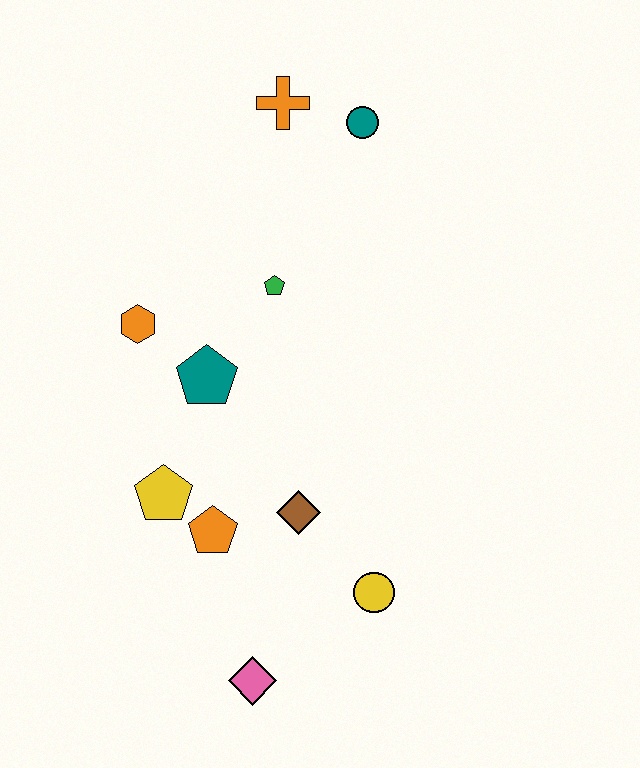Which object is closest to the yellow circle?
The brown diamond is closest to the yellow circle.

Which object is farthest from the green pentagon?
The pink diamond is farthest from the green pentagon.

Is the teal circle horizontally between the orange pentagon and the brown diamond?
No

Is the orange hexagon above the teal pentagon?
Yes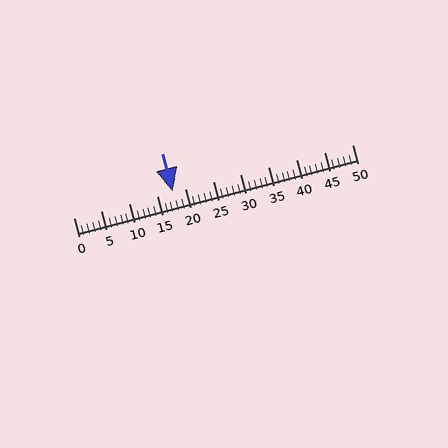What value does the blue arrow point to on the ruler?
The blue arrow points to approximately 18.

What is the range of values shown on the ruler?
The ruler shows values from 0 to 50.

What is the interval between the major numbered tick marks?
The major tick marks are spaced 5 units apart.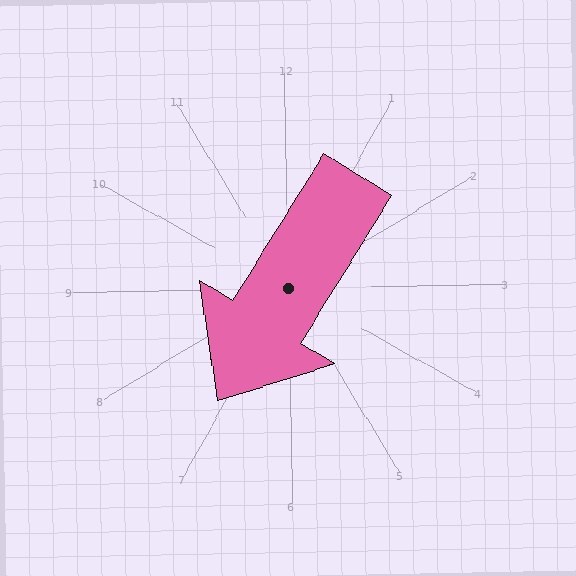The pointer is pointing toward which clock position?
Roughly 7 o'clock.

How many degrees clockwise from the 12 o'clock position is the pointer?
Approximately 213 degrees.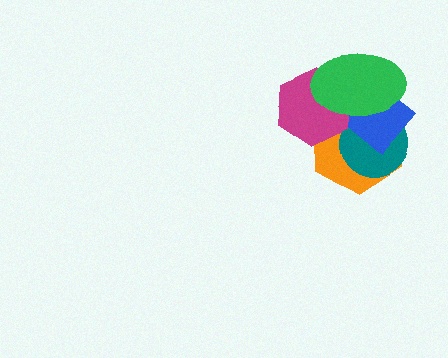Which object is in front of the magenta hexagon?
The green ellipse is in front of the magenta hexagon.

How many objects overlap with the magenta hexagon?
2 objects overlap with the magenta hexagon.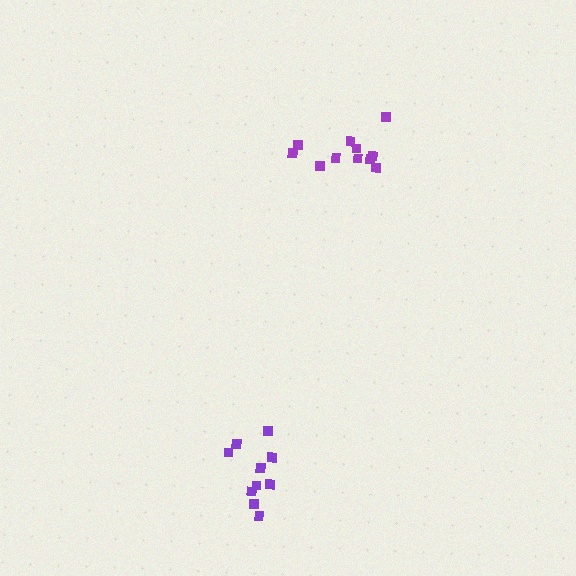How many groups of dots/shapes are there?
There are 2 groups.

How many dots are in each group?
Group 1: 11 dots, Group 2: 10 dots (21 total).